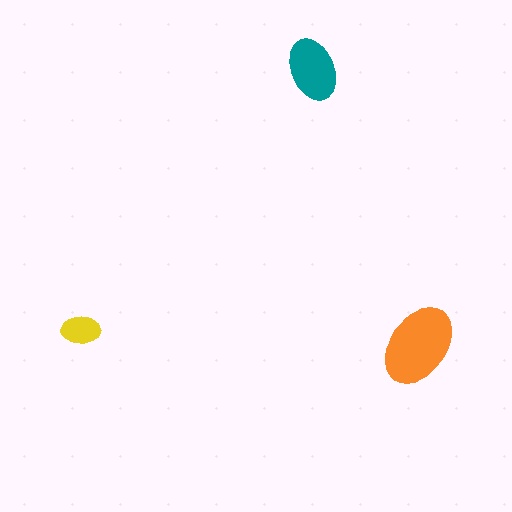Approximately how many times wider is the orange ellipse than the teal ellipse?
About 1.5 times wider.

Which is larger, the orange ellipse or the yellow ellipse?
The orange one.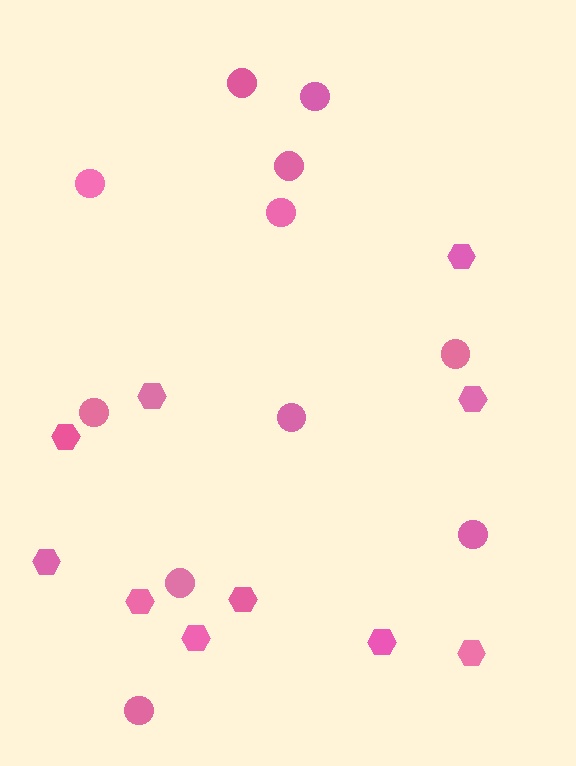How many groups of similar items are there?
There are 2 groups: one group of circles (11) and one group of hexagons (10).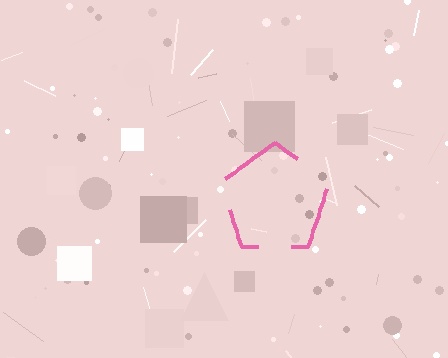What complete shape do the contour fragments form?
The contour fragments form a pentagon.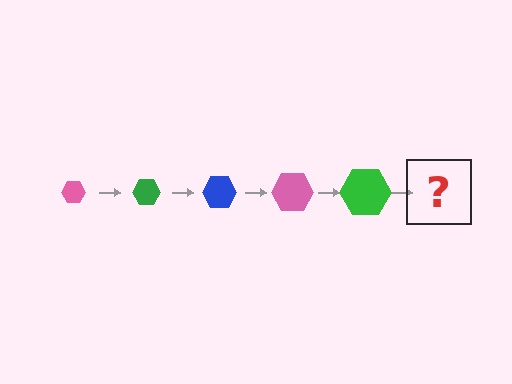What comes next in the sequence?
The next element should be a blue hexagon, larger than the previous one.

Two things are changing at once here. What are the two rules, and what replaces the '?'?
The two rules are that the hexagon grows larger each step and the color cycles through pink, green, and blue. The '?' should be a blue hexagon, larger than the previous one.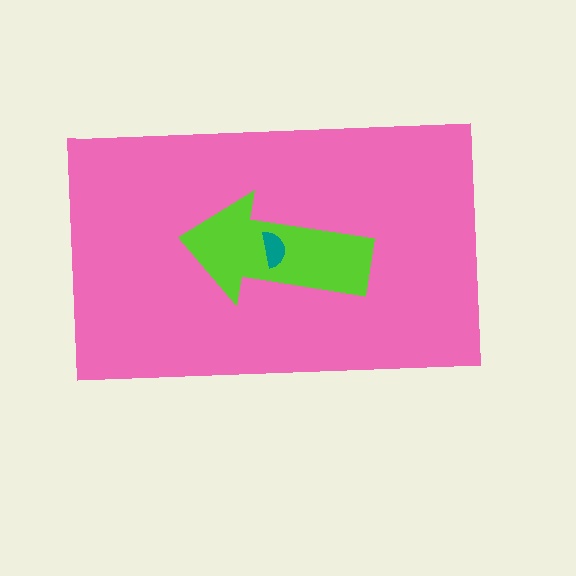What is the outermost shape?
The pink rectangle.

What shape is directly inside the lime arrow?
The teal semicircle.